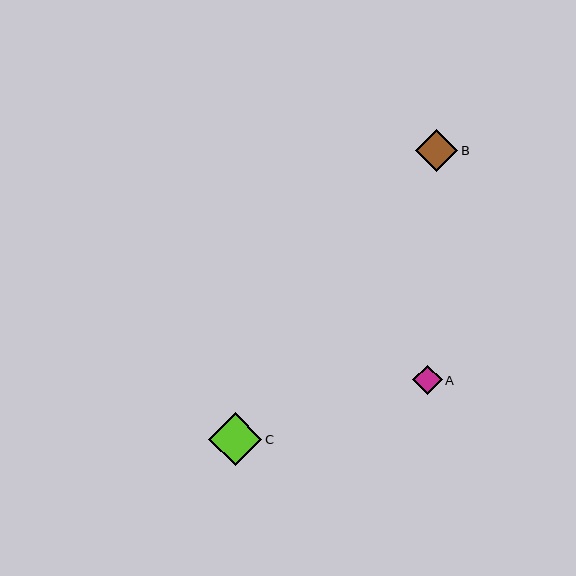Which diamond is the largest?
Diamond C is the largest with a size of approximately 53 pixels.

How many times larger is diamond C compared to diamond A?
Diamond C is approximately 1.8 times the size of diamond A.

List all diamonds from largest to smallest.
From largest to smallest: C, B, A.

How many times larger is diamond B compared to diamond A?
Diamond B is approximately 1.4 times the size of diamond A.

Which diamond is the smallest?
Diamond A is the smallest with a size of approximately 29 pixels.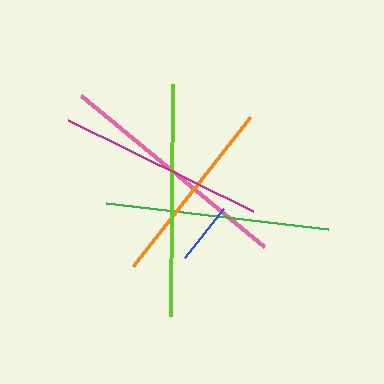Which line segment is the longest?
The pink line is the longest at approximately 237 pixels.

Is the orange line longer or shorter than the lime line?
The lime line is longer than the orange line.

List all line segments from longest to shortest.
From longest to shortest: pink, lime, green, magenta, orange, blue.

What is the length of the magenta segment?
The magenta segment is approximately 206 pixels long.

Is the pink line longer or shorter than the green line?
The pink line is longer than the green line.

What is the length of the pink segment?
The pink segment is approximately 237 pixels long.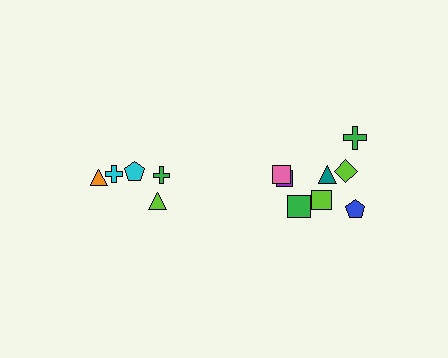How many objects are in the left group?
There are 5 objects.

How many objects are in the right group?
There are 8 objects.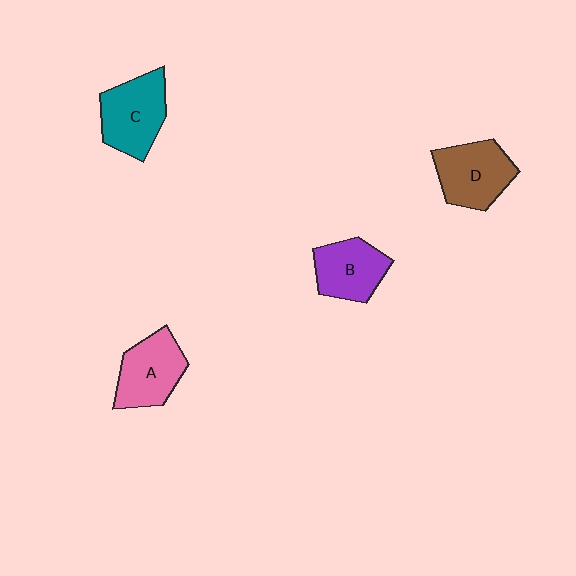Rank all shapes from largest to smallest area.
From largest to smallest: C (teal), D (brown), A (pink), B (purple).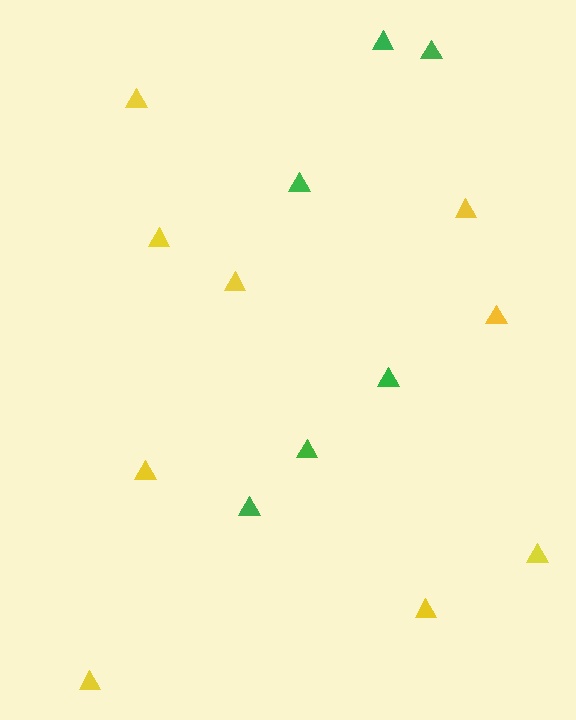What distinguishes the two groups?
There are 2 groups: one group of green triangles (6) and one group of yellow triangles (9).